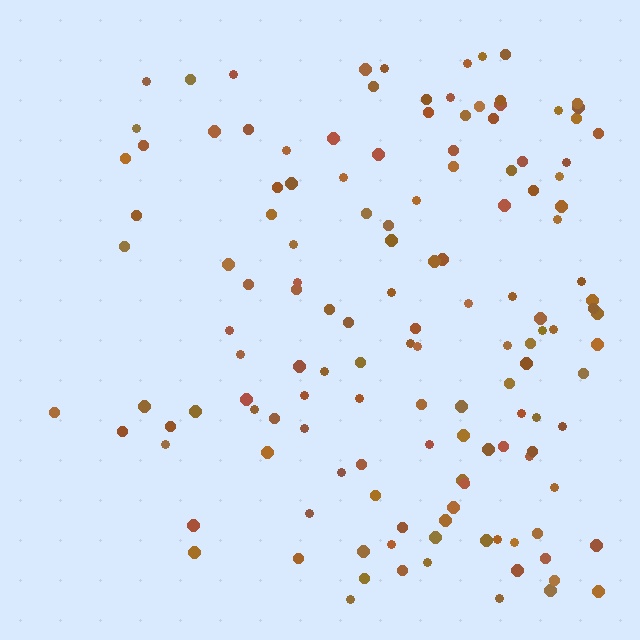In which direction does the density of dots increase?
From left to right, with the right side densest.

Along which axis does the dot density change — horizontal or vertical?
Horizontal.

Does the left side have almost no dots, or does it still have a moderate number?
Still a moderate number, just noticeably fewer than the right.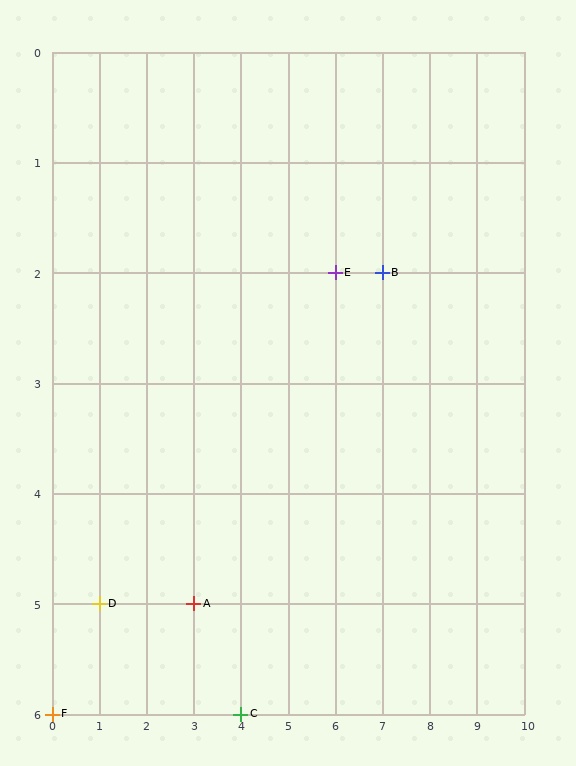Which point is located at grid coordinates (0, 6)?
Point F is at (0, 6).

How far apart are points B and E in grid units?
Points B and E are 1 column apart.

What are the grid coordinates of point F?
Point F is at grid coordinates (0, 6).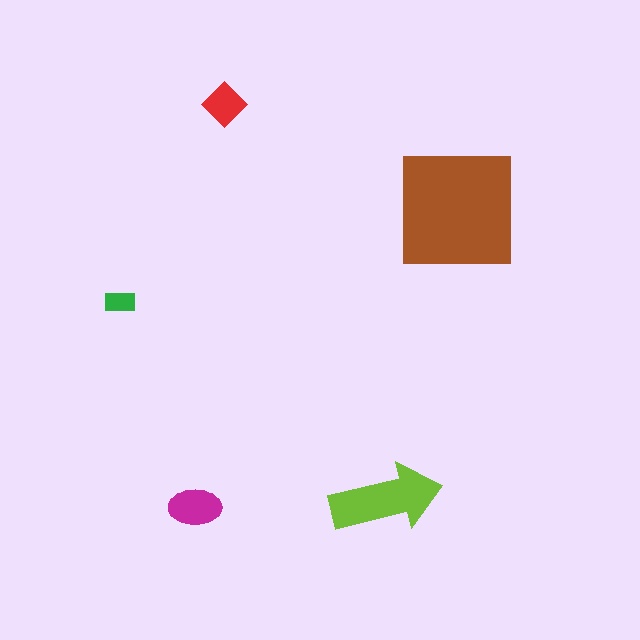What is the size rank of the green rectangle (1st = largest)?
5th.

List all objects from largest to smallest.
The brown square, the lime arrow, the magenta ellipse, the red diamond, the green rectangle.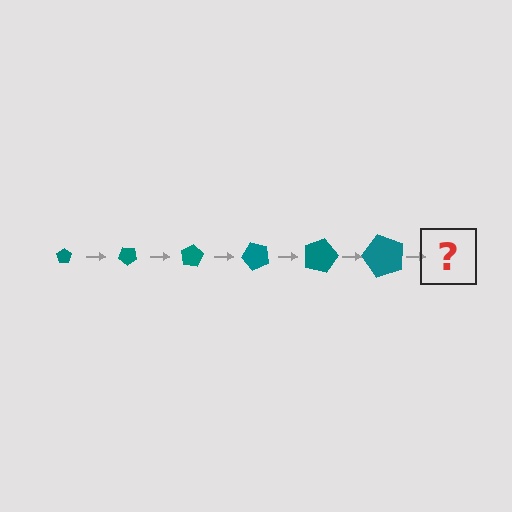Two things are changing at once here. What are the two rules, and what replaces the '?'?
The two rules are that the pentagon grows larger each step and it rotates 40 degrees each step. The '?' should be a pentagon, larger than the previous one and rotated 240 degrees from the start.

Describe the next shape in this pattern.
It should be a pentagon, larger than the previous one and rotated 240 degrees from the start.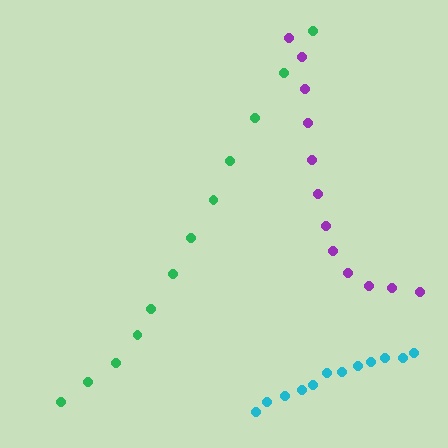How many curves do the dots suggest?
There are 3 distinct paths.